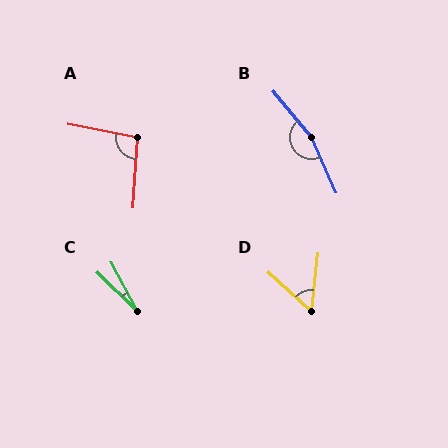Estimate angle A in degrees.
Approximately 97 degrees.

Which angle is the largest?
B, at approximately 164 degrees.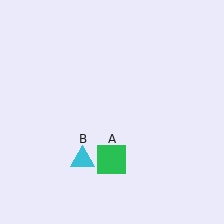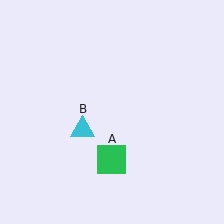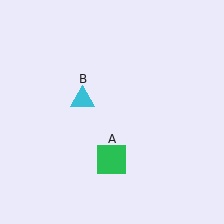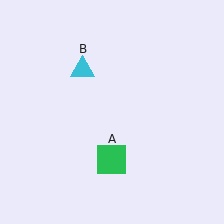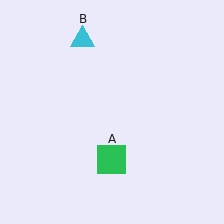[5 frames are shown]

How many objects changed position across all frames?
1 object changed position: cyan triangle (object B).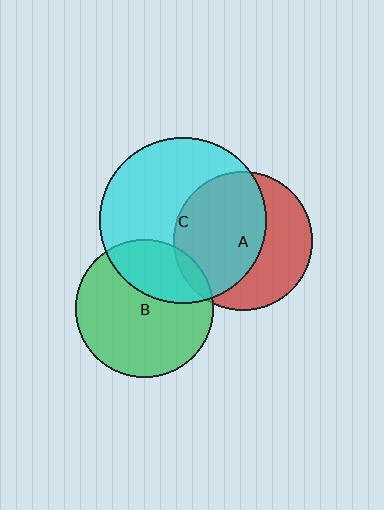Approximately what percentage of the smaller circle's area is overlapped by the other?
Approximately 60%.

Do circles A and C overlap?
Yes.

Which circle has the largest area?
Circle C (cyan).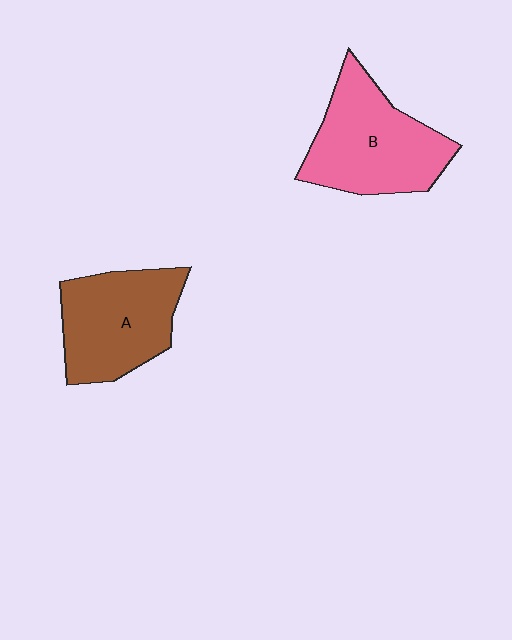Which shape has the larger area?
Shape B (pink).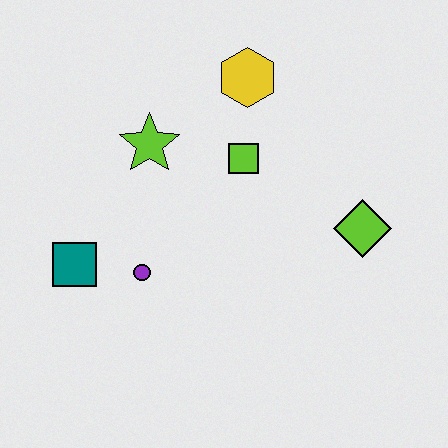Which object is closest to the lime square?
The yellow hexagon is closest to the lime square.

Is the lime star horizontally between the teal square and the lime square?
Yes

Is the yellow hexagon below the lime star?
No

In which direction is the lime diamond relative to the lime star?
The lime diamond is to the right of the lime star.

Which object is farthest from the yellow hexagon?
The teal square is farthest from the yellow hexagon.